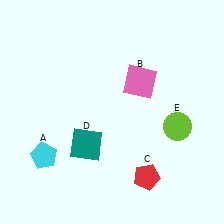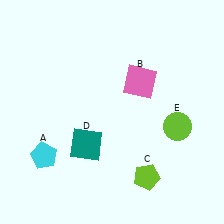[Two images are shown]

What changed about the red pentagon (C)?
In Image 1, C is red. In Image 2, it changed to lime.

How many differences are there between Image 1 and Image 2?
There is 1 difference between the two images.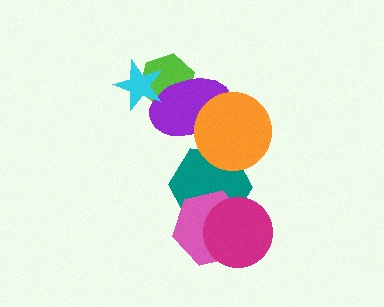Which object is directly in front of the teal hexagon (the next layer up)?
The pink hexagon is directly in front of the teal hexagon.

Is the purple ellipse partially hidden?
Yes, it is partially covered by another shape.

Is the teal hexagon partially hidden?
Yes, it is partially covered by another shape.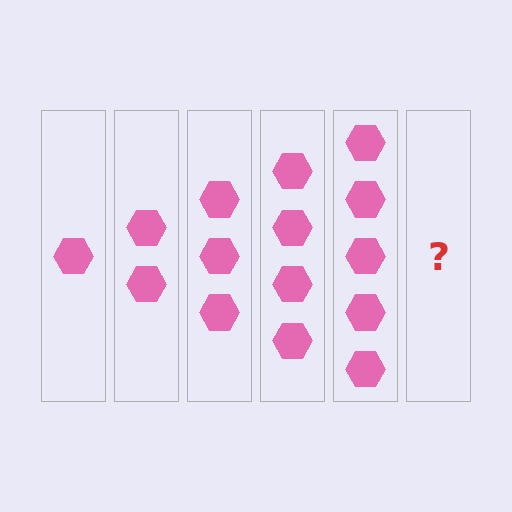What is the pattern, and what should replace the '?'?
The pattern is that each step adds one more hexagon. The '?' should be 6 hexagons.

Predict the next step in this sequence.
The next step is 6 hexagons.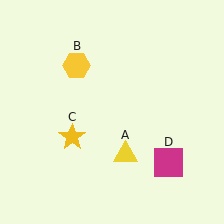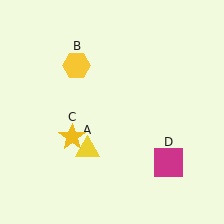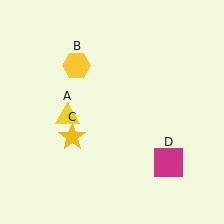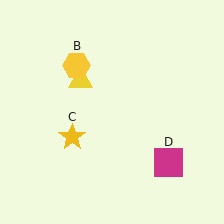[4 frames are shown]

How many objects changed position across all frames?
1 object changed position: yellow triangle (object A).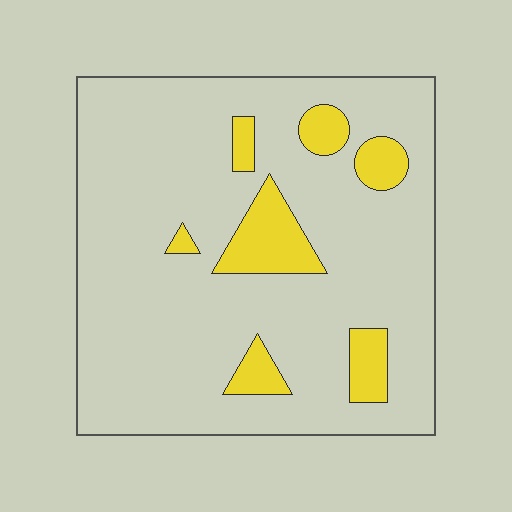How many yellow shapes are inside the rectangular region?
7.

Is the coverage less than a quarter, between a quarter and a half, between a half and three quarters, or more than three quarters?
Less than a quarter.